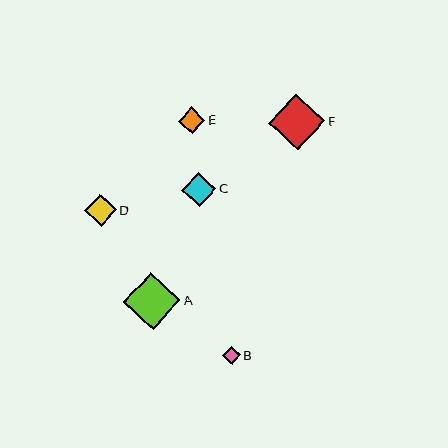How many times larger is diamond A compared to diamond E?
Diamond A is approximately 2.1 times the size of diamond E.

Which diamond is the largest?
Diamond A is the largest with a size of approximately 57 pixels.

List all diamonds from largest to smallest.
From largest to smallest: A, F, C, D, E, B.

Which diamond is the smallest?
Diamond B is the smallest with a size of approximately 18 pixels.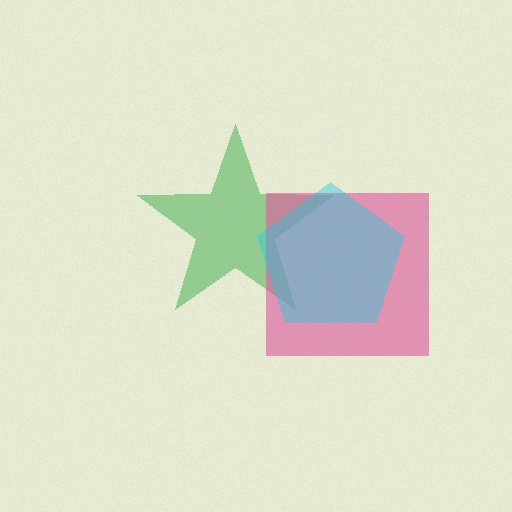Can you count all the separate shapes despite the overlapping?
Yes, there are 3 separate shapes.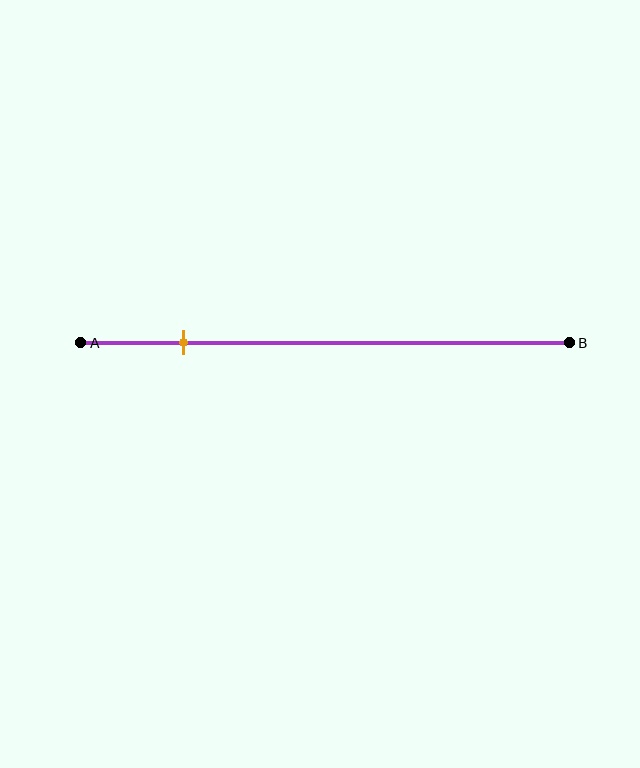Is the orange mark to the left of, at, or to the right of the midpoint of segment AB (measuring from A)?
The orange mark is to the left of the midpoint of segment AB.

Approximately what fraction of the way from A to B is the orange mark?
The orange mark is approximately 20% of the way from A to B.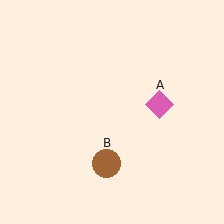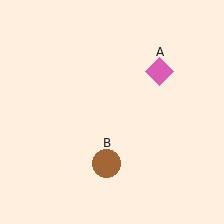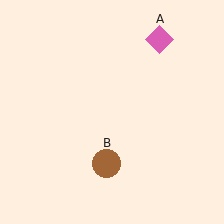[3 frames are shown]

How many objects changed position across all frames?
1 object changed position: pink diamond (object A).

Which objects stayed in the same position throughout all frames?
Brown circle (object B) remained stationary.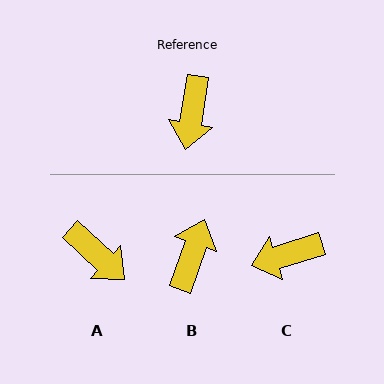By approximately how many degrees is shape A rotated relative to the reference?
Approximately 56 degrees counter-clockwise.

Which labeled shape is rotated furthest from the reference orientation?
B, about 170 degrees away.